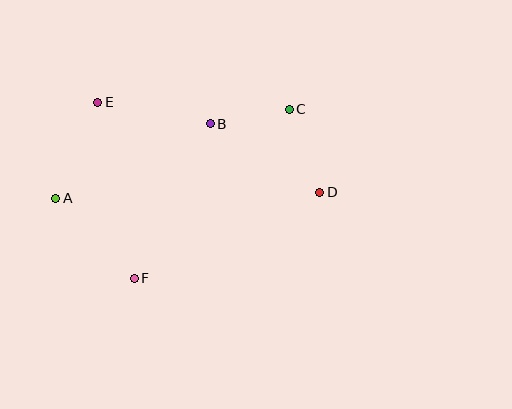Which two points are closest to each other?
Points B and C are closest to each other.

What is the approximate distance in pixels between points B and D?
The distance between B and D is approximately 130 pixels.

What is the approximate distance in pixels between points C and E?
The distance between C and E is approximately 191 pixels.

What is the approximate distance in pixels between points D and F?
The distance between D and F is approximately 205 pixels.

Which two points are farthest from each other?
Points A and D are farthest from each other.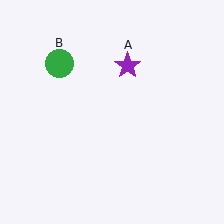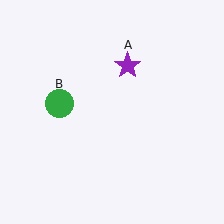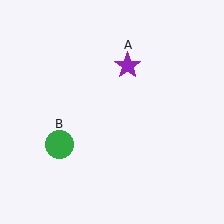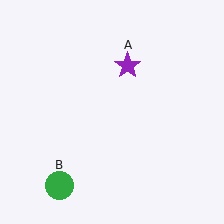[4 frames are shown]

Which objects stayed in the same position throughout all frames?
Purple star (object A) remained stationary.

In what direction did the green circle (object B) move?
The green circle (object B) moved down.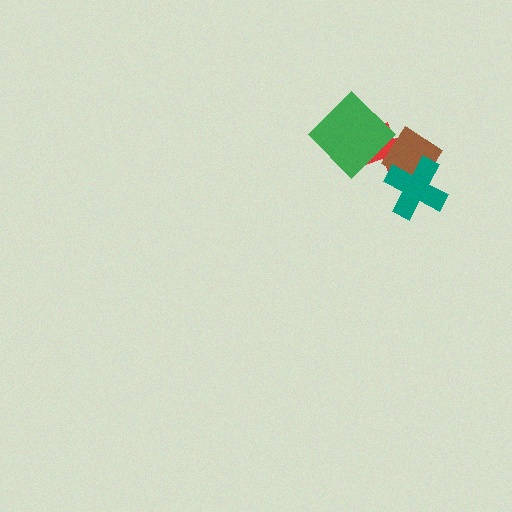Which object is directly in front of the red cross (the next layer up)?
The brown diamond is directly in front of the red cross.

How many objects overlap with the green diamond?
2 objects overlap with the green diamond.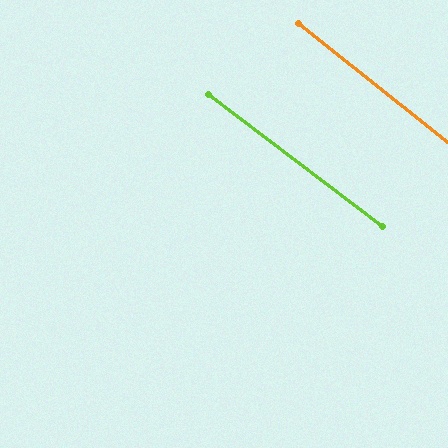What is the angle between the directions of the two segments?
Approximately 1 degree.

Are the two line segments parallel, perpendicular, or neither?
Parallel — their directions differ by only 1.3°.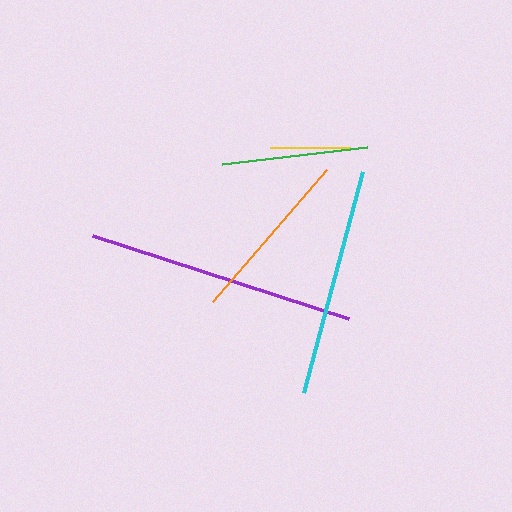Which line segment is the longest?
The purple line is the longest at approximately 269 pixels.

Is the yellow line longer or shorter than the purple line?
The purple line is longer than the yellow line.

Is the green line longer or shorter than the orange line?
The orange line is longer than the green line.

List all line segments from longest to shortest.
From longest to shortest: purple, cyan, orange, green, yellow.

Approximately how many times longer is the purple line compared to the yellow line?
The purple line is approximately 3.4 times the length of the yellow line.